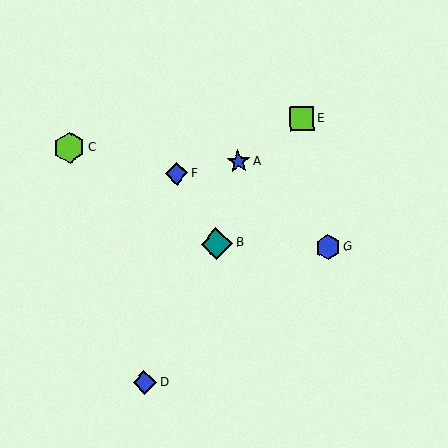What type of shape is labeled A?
Shape A is a blue star.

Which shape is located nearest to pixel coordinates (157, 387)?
The blue diamond (labeled D) at (145, 383) is nearest to that location.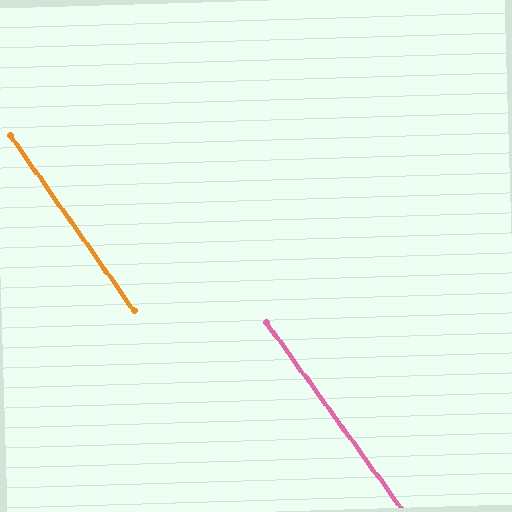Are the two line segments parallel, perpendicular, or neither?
Parallel — their directions differ by only 1.0°.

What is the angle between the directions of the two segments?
Approximately 1 degree.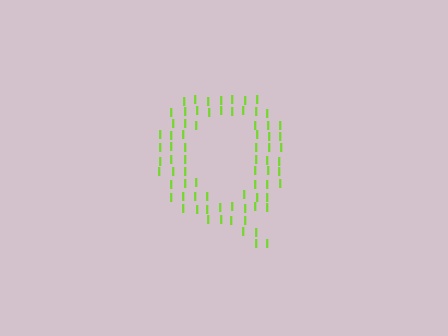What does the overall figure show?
The overall figure shows the letter Q.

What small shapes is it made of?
It is made of small letter I's.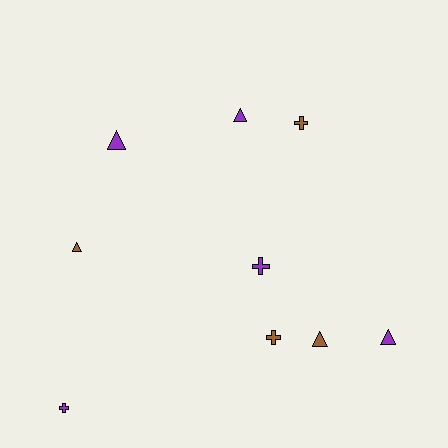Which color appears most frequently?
Purple, with 5 objects.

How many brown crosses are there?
There are 2 brown crosses.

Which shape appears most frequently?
Triangle, with 5 objects.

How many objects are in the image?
There are 9 objects.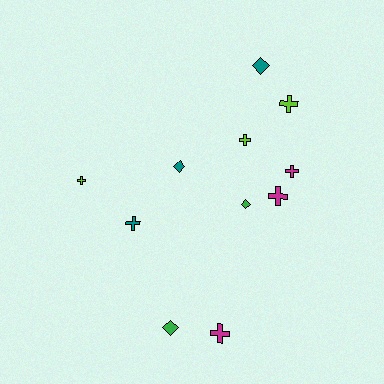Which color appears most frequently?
Magenta, with 3 objects.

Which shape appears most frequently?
Cross, with 7 objects.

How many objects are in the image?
There are 11 objects.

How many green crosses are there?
There are no green crosses.